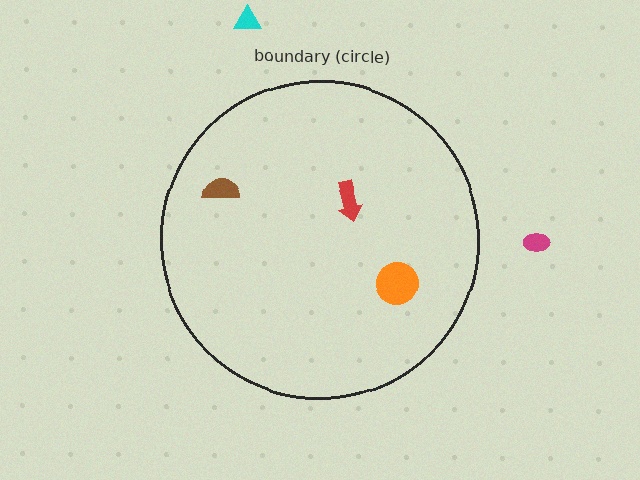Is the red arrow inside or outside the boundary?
Inside.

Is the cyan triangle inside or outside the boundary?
Outside.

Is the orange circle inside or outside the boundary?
Inside.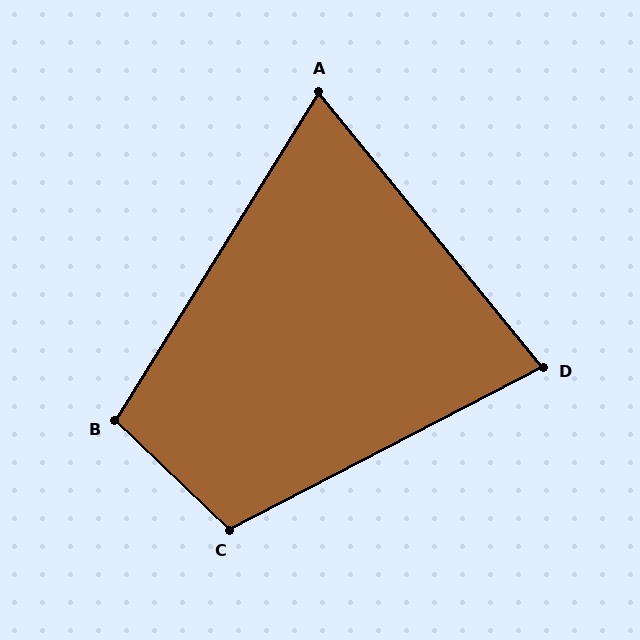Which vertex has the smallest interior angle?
A, at approximately 71 degrees.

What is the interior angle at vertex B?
Approximately 102 degrees (obtuse).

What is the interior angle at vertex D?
Approximately 78 degrees (acute).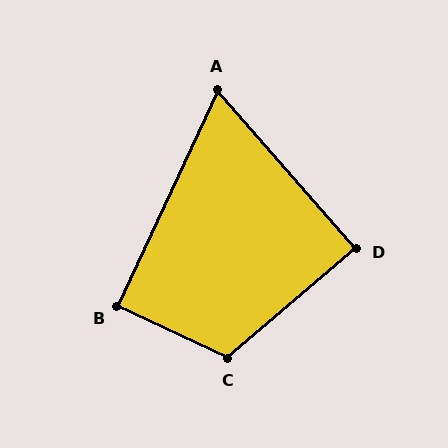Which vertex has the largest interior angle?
C, at approximately 114 degrees.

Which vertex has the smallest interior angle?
A, at approximately 66 degrees.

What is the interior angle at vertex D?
Approximately 89 degrees (approximately right).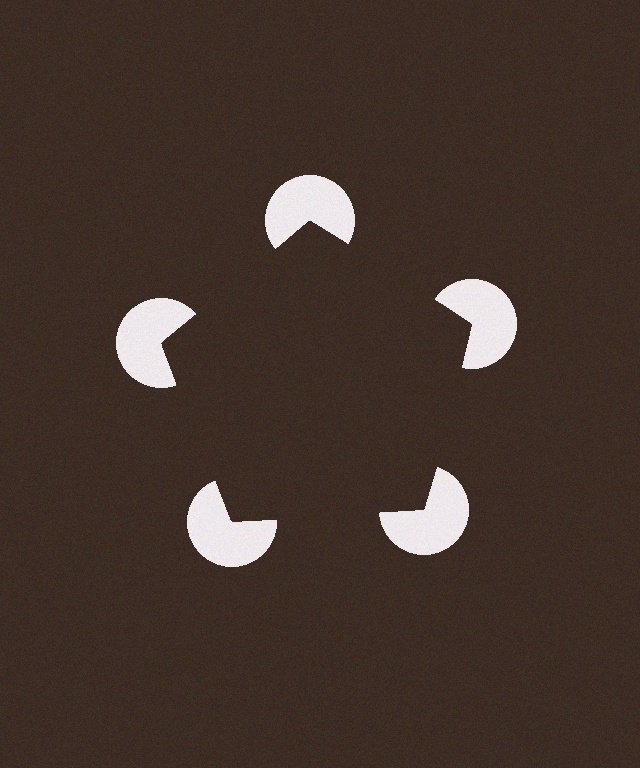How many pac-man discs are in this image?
There are 5 — one at each vertex of the illusory pentagon.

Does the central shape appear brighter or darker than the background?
It typically appears slightly darker than the background, even though no actual brightness change is drawn.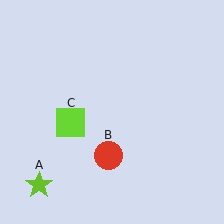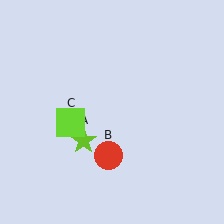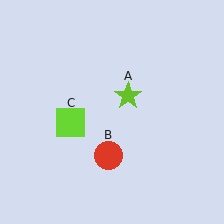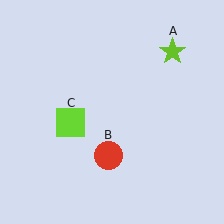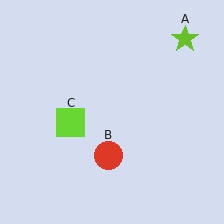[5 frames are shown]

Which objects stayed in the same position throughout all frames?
Red circle (object B) and lime square (object C) remained stationary.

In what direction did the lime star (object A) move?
The lime star (object A) moved up and to the right.